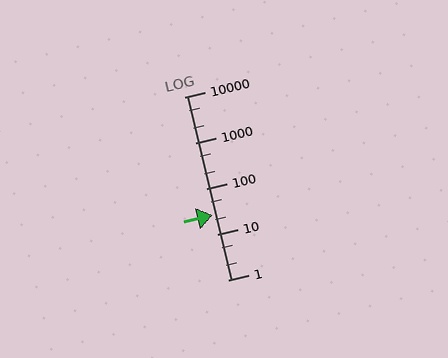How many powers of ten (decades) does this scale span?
The scale spans 4 decades, from 1 to 10000.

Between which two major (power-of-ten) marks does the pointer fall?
The pointer is between 10 and 100.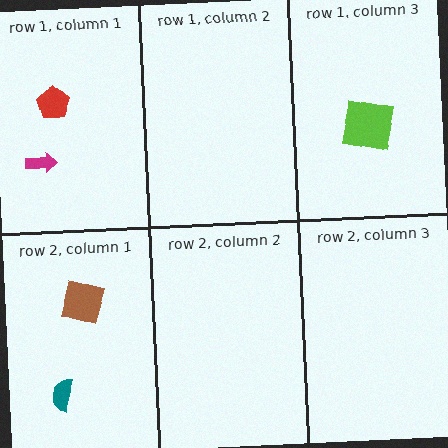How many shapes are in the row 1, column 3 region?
1.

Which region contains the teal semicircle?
The row 2, column 1 region.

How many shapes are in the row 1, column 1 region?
2.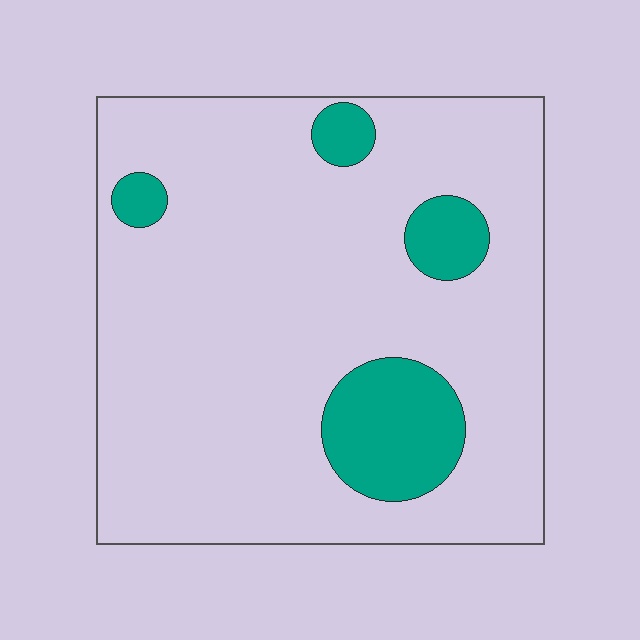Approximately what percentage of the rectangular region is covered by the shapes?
Approximately 15%.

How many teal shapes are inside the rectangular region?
4.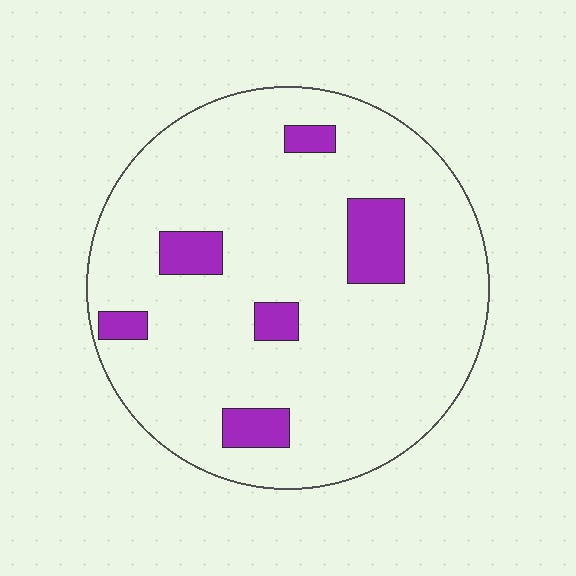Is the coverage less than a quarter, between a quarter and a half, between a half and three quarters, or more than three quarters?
Less than a quarter.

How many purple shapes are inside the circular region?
6.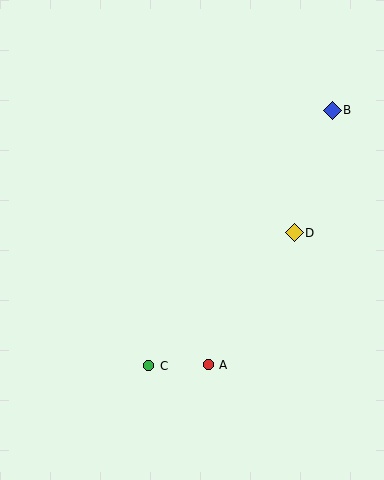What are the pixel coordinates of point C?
Point C is at (149, 366).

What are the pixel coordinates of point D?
Point D is at (294, 233).